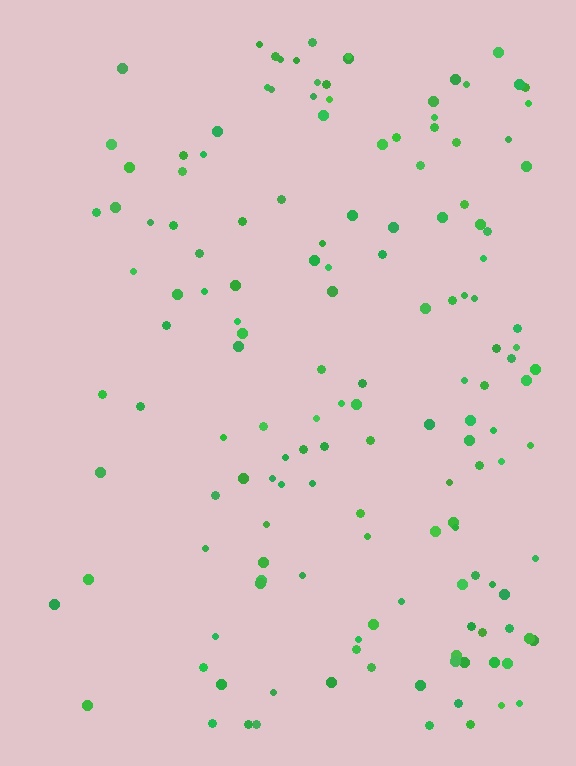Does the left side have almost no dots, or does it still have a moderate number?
Still a moderate number, just noticeably fewer than the right.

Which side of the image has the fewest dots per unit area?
The left.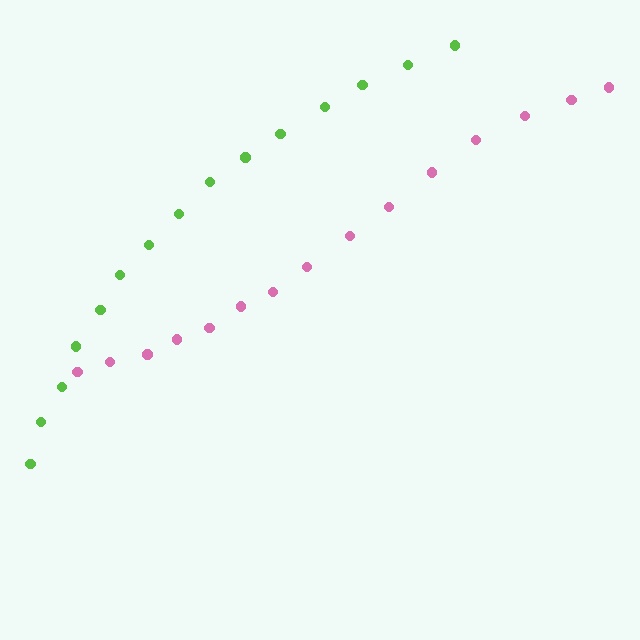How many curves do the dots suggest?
There are 2 distinct paths.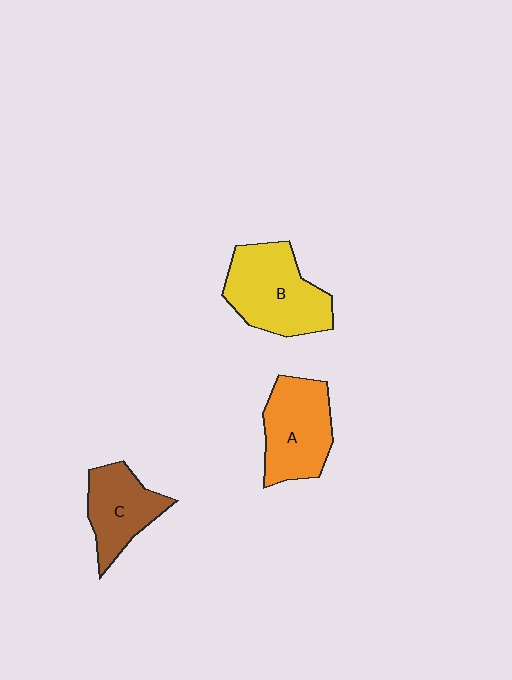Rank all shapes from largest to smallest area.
From largest to smallest: B (yellow), A (orange), C (brown).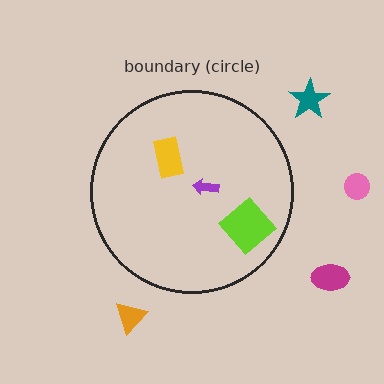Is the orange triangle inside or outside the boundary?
Outside.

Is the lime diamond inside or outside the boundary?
Inside.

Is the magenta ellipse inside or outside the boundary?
Outside.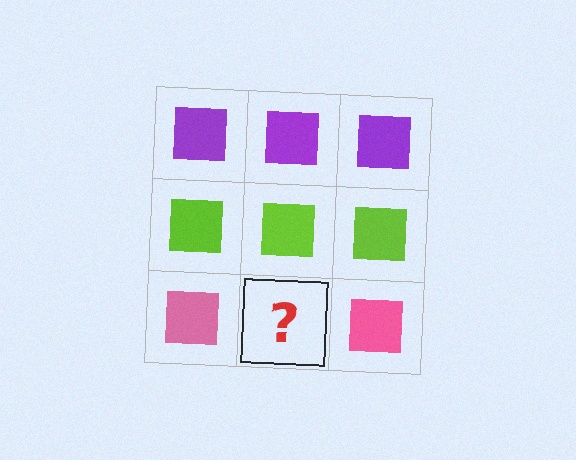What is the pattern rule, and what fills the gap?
The rule is that each row has a consistent color. The gap should be filled with a pink square.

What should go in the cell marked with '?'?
The missing cell should contain a pink square.